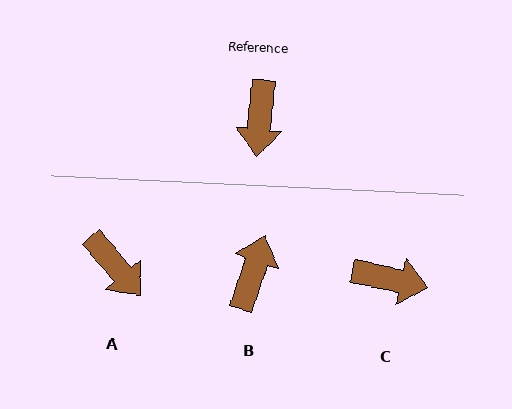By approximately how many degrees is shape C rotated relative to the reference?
Approximately 83 degrees counter-clockwise.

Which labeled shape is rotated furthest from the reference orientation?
B, about 166 degrees away.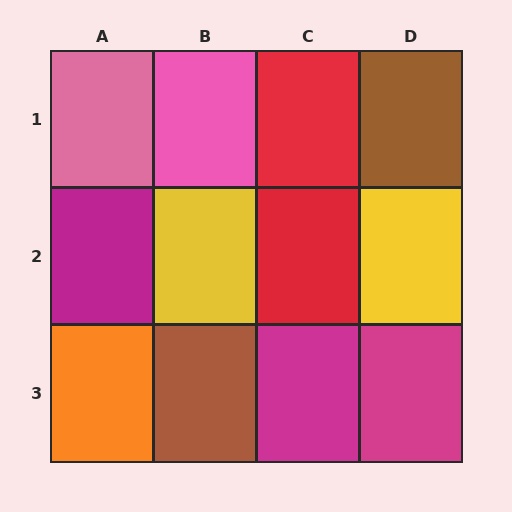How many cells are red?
2 cells are red.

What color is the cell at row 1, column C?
Red.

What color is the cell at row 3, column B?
Brown.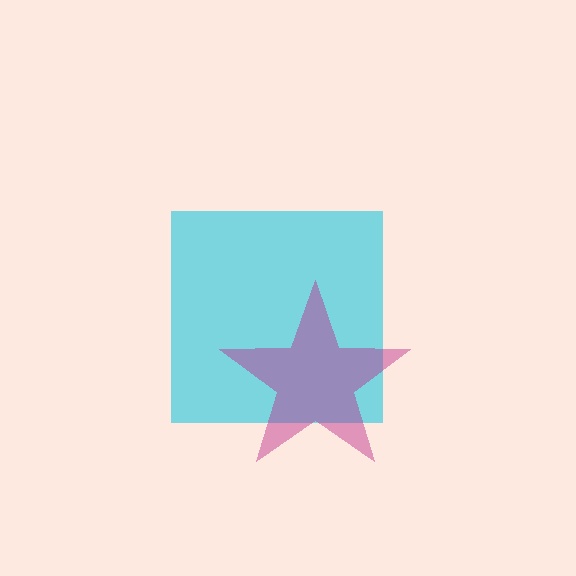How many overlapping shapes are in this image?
There are 2 overlapping shapes in the image.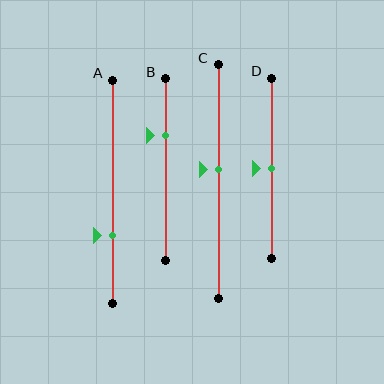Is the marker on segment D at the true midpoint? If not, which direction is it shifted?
Yes, the marker on segment D is at the true midpoint.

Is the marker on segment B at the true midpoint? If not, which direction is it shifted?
No, the marker on segment B is shifted upward by about 19% of the segment length.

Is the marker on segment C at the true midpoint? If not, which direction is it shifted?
No, the marker on segment C is shifted upward by about 5% of the segment length.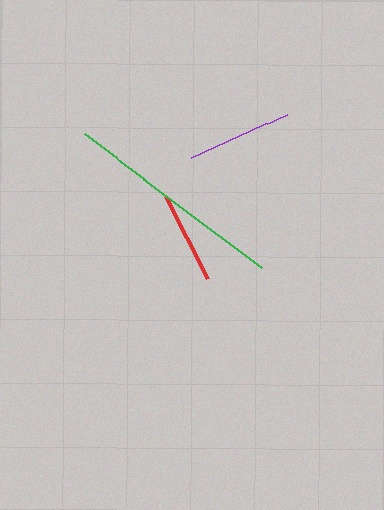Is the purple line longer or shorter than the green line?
The green line is longer than the purple line.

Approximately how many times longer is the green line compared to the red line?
The green line is approximately 2.4 times the length of the red line.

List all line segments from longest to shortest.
From longest to shortest: green, purple, red.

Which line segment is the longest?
The green line is the longest at approximately 222 pixels.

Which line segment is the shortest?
The red line is the shortest at approximately 92 pixels.